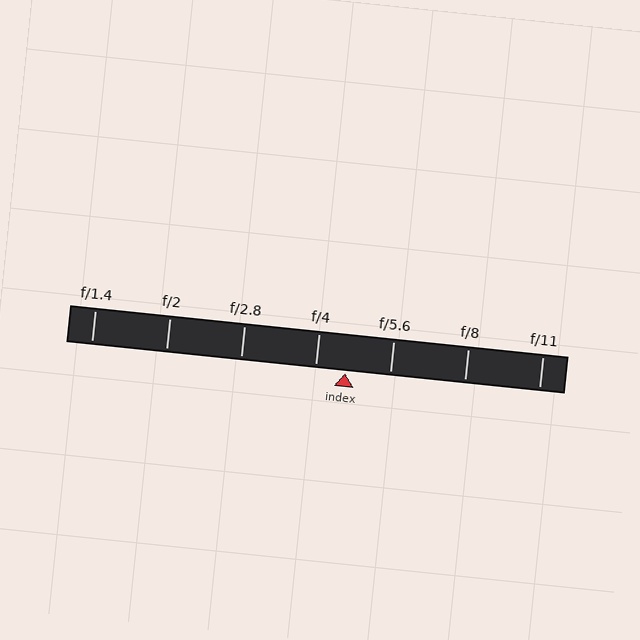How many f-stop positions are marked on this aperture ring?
There are 7 f-stop positions marked.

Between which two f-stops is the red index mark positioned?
The index mark is between f/4 and f/5.6.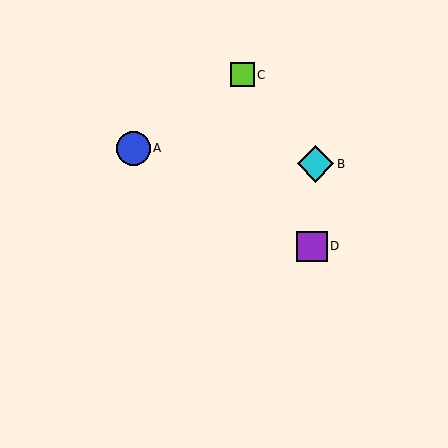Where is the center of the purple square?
The center of the purple square is at (312, 246).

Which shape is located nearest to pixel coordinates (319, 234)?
The purple square (labeled D) at (312, 246) is nearest to that location.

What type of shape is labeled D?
Shape D is a purple square.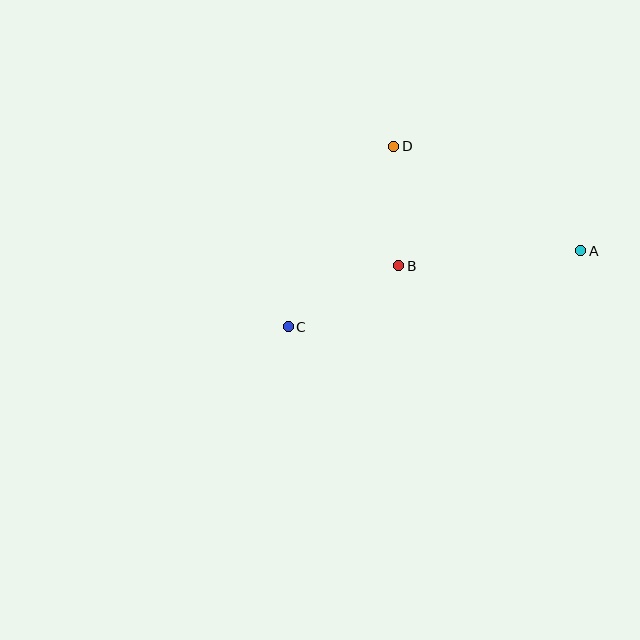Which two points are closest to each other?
Points B and D are closest to each other.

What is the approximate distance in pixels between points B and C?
The distance between B and C is approximately 126 pixels.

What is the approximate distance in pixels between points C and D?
The distance between C and D is approximately 209 pixels.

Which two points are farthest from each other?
Points A and C are farthest from each other.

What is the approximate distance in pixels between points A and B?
The distance between A and B is approximately 182 pixels.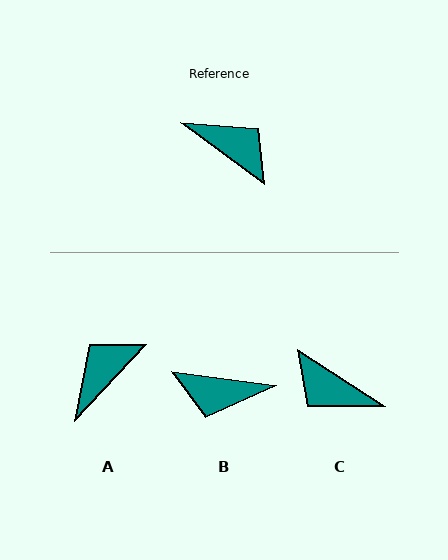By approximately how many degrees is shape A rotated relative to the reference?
Approximately 83 degrees counter-clockwise.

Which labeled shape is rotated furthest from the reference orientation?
C, about 177 degrees away.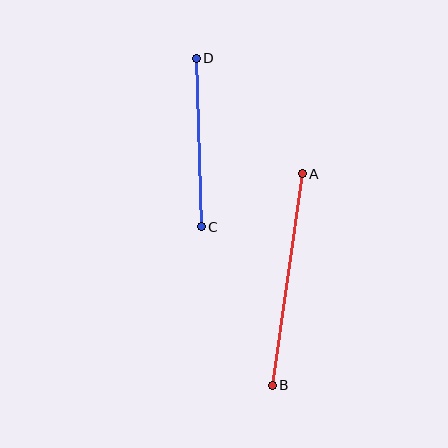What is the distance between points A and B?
The distance is approximately 214 pixels.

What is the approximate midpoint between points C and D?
The midpoint is at approximately (199, 143) pixels.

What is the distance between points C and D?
The distance is approximately 169 pixels.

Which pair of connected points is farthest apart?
Points A and B are farthest apart.